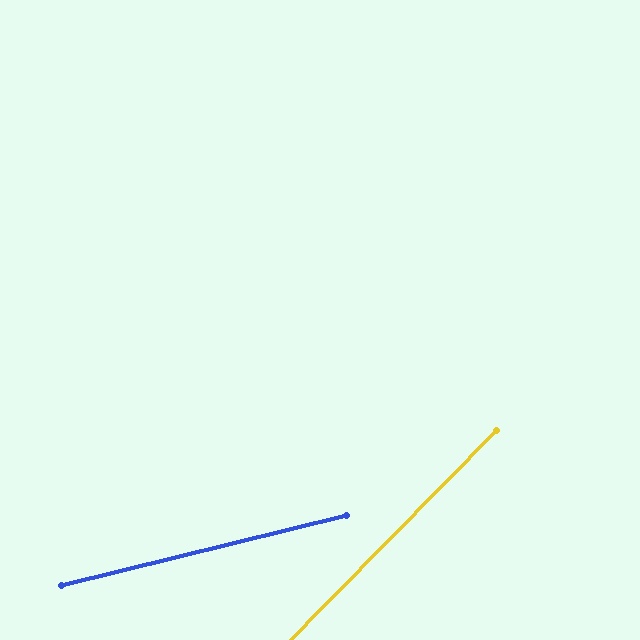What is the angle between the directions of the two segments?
Approximately 32 degrees.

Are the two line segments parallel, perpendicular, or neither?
Neither parallel nor perpendicular — they differ by about 32°.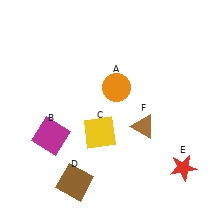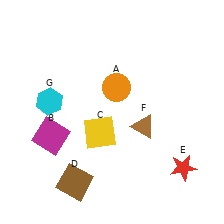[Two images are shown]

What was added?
A cyan hexagon (G) was added in Image 2.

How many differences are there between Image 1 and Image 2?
There is 1 difference between the two images.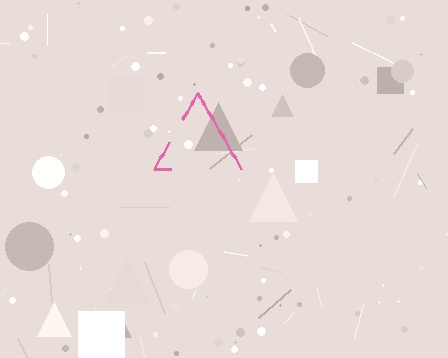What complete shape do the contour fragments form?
The contour fragments form a triangle.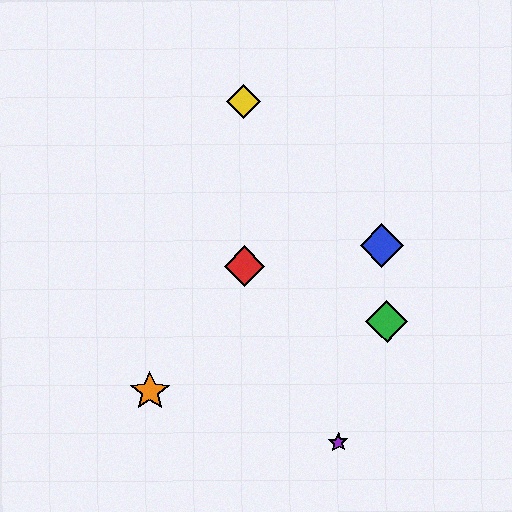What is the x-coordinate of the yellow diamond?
The yellow diamond is at x≈244.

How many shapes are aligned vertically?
2 shapes (the red diamond, the yellow diamond) are aligned vertically.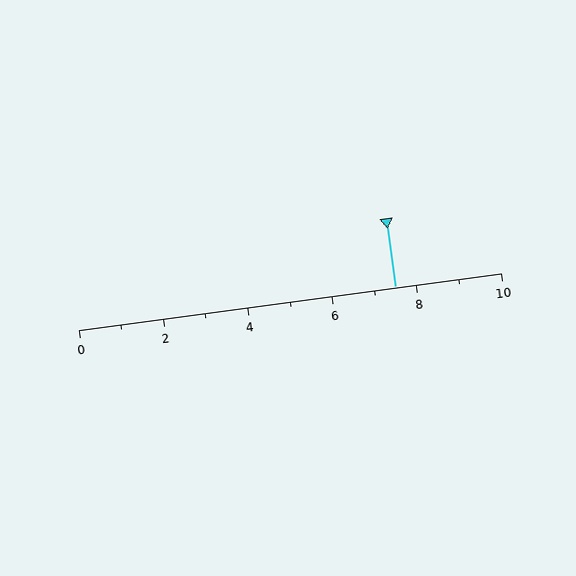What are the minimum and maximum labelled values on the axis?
The axis runs from 0 to 10.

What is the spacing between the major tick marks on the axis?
The major ticks are spaced 2 apart.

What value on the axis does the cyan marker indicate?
The marker indicates approximately 7.5.